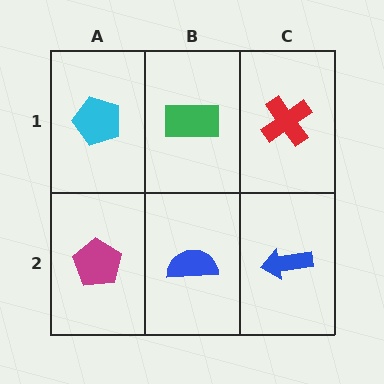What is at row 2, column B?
A blue semicircle.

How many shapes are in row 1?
3 shapes.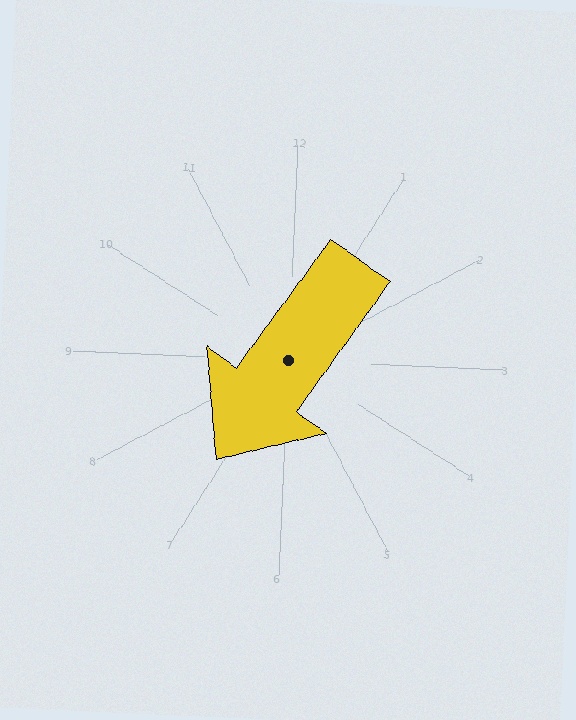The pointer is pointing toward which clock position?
Roughly 7 o'clock.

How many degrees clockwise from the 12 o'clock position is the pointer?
Approximately 214 degrees.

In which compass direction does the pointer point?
Southwest.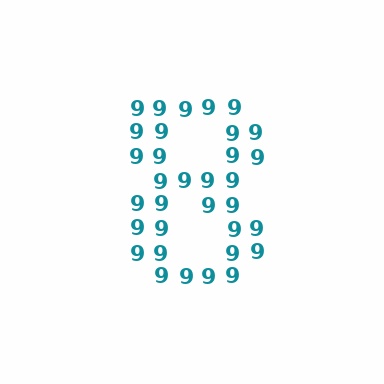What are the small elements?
The small elements are digit 9's.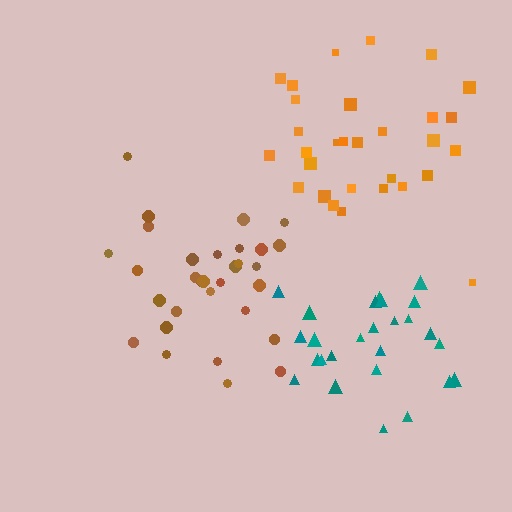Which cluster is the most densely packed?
Teal.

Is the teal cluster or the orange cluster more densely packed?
Teal.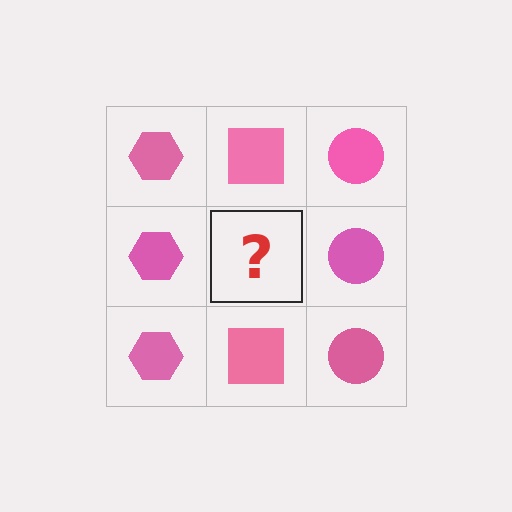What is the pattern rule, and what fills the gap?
The rule is that each column has a consistent shape. The gap should be filled with a pink square.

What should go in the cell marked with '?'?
The missing cell should contain a pink square.